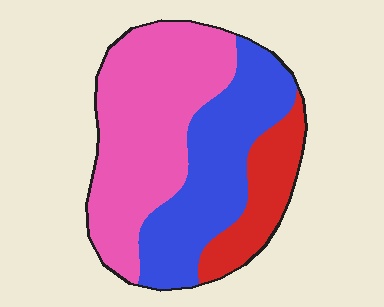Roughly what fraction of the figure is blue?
Blue covers roughly 35% of the figure.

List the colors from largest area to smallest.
From largest to smallest: pink, blue, red.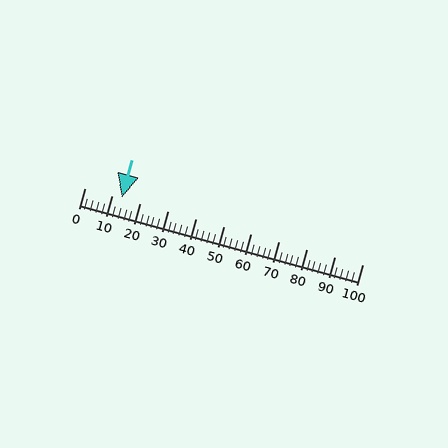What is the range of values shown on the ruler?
The ruler shows values from 0 to 100.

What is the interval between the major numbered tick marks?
The major tick marks are spaced 10 units apart.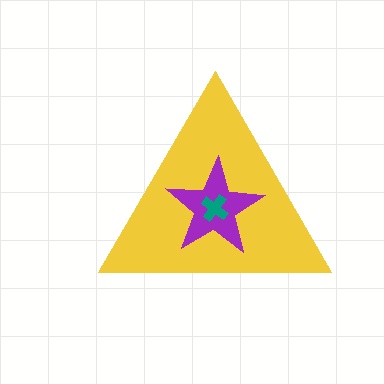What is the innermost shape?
The teal cross.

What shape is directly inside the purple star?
The teal cross.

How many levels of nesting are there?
3.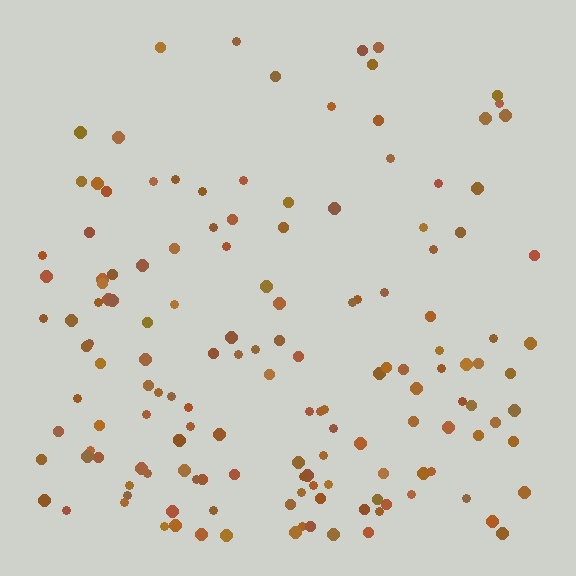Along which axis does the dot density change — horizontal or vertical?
Vertical.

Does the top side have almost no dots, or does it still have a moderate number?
Still a moderate number, just noticeably fewer than the bottom.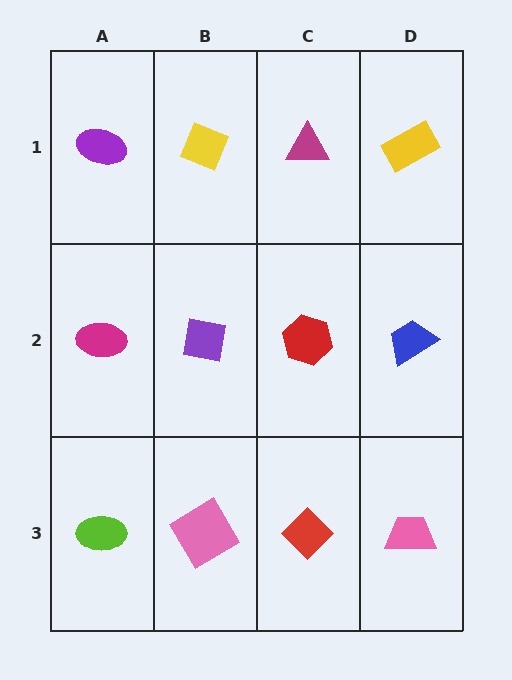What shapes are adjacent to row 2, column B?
A yellow diamond (row 1, column B), a pink diamond (row 3, column B), a magenta ellipse (row 2, column A), a red hexagon (row 2, column C).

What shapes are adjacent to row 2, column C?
A magenta triangle (row 1, column C), a red diamond (row 3, column C), a purple square (row 2, column B), a blue trapezoid (row 2, column D).